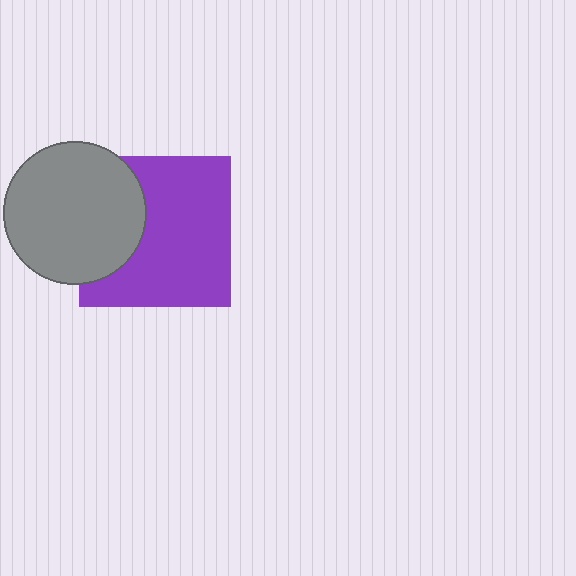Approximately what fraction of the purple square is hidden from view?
Roughly 31% of the purple square is hidden behind the gray circle.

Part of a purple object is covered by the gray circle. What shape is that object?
It is a square.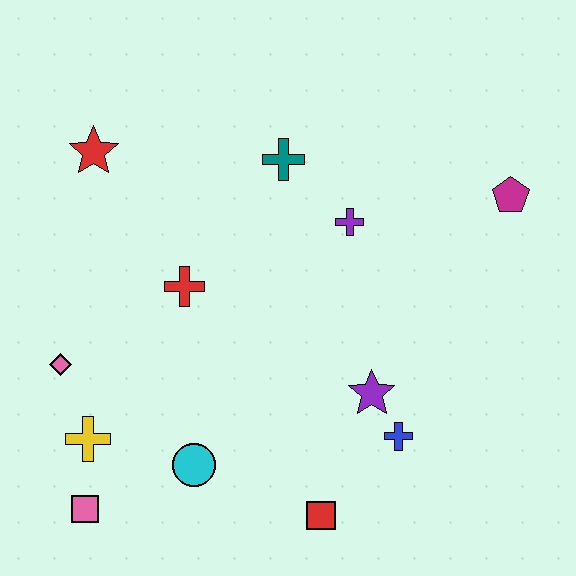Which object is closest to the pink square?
The yellow cross is closest to the pink square.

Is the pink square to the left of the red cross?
Yes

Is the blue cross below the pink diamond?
Yes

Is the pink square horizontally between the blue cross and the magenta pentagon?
No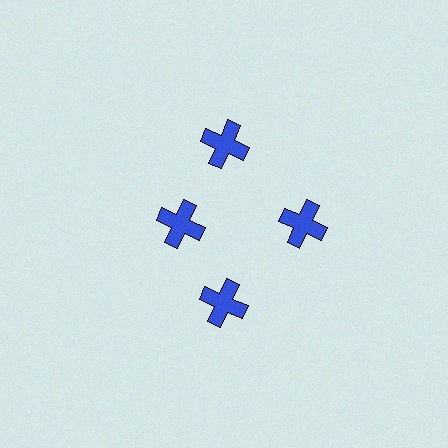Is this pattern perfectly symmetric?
No. The 4 blue crosses are arranged in a ring, but one element near the 9 o'clock position is pulled inward toward the center, breaking the 4-fold rotational symmetry.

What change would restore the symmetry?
The symmetry would be restored by moving it outward, back onto the ring so that all 4 crosses sit at equal angles and equal distance from the center.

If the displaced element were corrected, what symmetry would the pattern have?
It would have 4-fold rotational symmetry — the pattern would map onto itself every 90 degrees.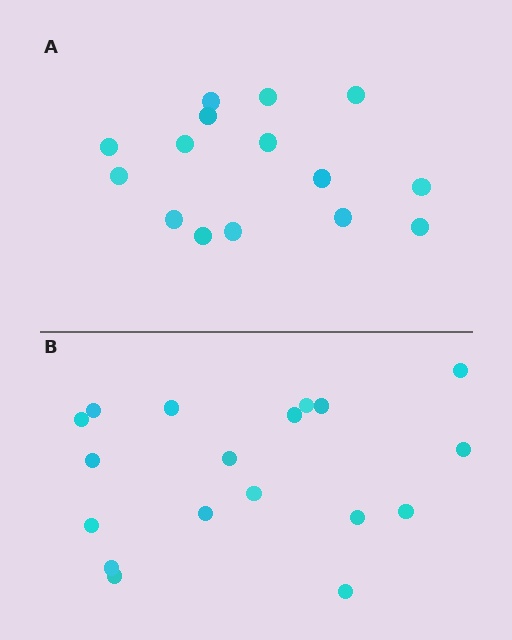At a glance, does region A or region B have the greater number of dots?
Region B (the bottom region) has more dots.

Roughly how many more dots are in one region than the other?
Region B has just a few more — roughly 2 or 3 more dots than region A.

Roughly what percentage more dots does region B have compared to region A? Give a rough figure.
About 20% more.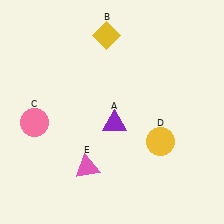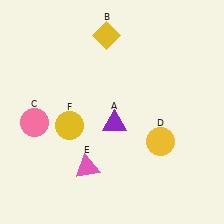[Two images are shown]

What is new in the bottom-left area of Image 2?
A yellow circle (F) was added in the bottom-left area of Image 2.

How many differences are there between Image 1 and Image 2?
There is 1 difference between the two images.